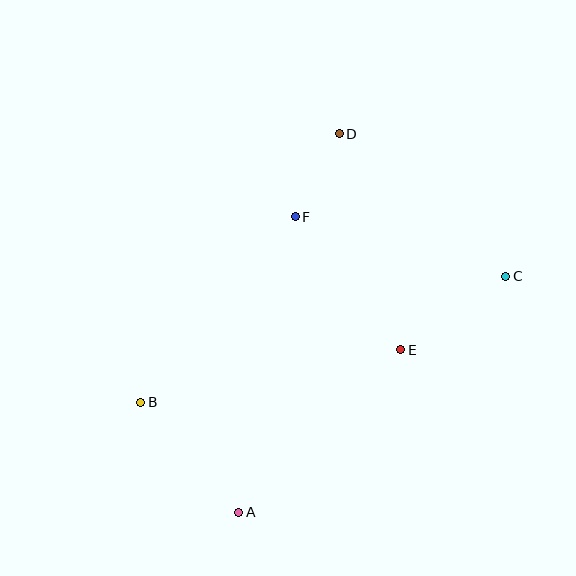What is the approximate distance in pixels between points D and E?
The distance between D and E is approximately 224 pixels.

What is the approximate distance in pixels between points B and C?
The distance between B and C is approximately 386 pixels.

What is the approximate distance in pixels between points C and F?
The distance between C and F is approximately 218 pixels.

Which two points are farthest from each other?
Points A and D are farthest from each other.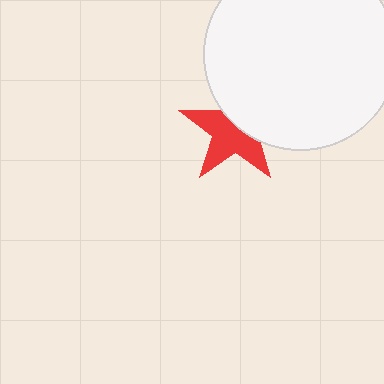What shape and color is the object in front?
The object in front is a white circle.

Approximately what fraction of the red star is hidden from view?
Roughly 41% of the red star is hidden behind the white circle.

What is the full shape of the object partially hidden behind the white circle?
The partially hidden object is a red star.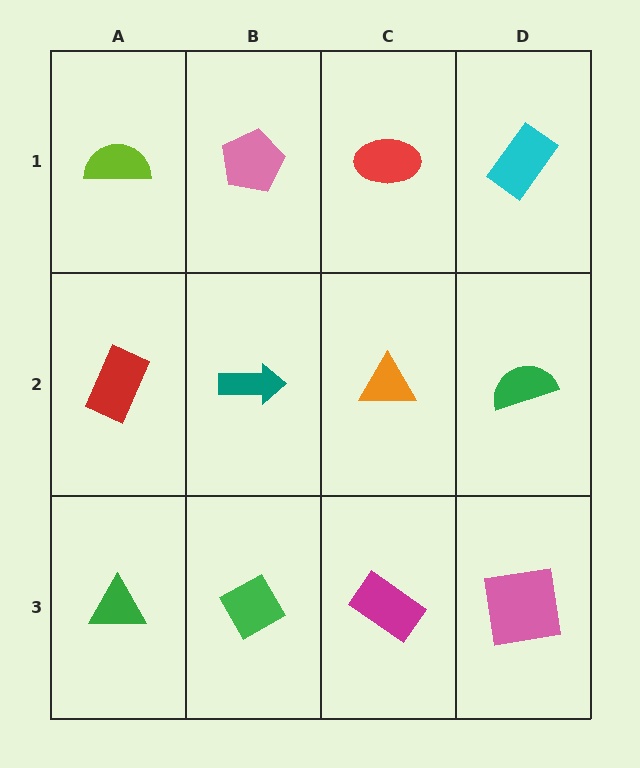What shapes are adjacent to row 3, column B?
A teal arrow (row 2, column B), a green triangle (row 3, column A), a magenta rectangle (row 3, column C).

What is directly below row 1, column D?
A green semicircle.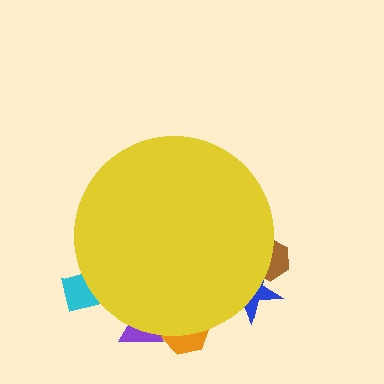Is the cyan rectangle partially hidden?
Yes, the cyan rectangle is partially hidden behind the yellow circle.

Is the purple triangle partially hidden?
Yes, the purple triangle is partially hidden behind the yellow circle.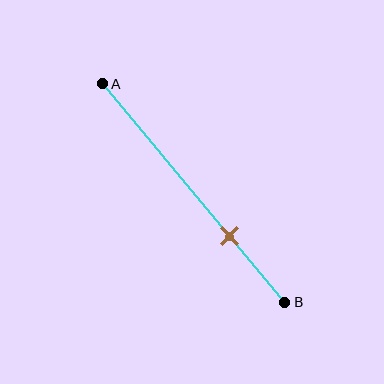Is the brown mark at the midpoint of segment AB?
No, the mark is at about 70% from A, not at the 50% midpoint.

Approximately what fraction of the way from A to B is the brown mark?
The brown mark is approximately 70% of the way from A to B.